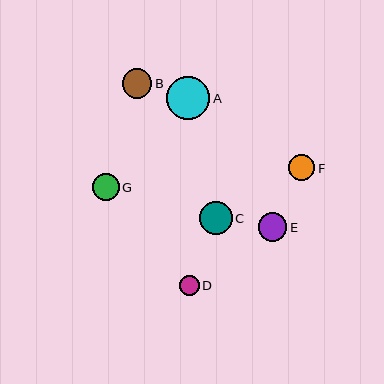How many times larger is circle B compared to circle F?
Circle B is approximately 1.1 times the size of circle F.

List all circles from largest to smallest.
From largest to smallest: A, C, B, E, G, F, D.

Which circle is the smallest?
Circle D is the smallest with a size of approximately 19 pixels.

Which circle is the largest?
Circle A is the largest with a size of approximately 43 pixels.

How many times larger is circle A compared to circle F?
Circle A is approximately 1.7 times the size of circle F.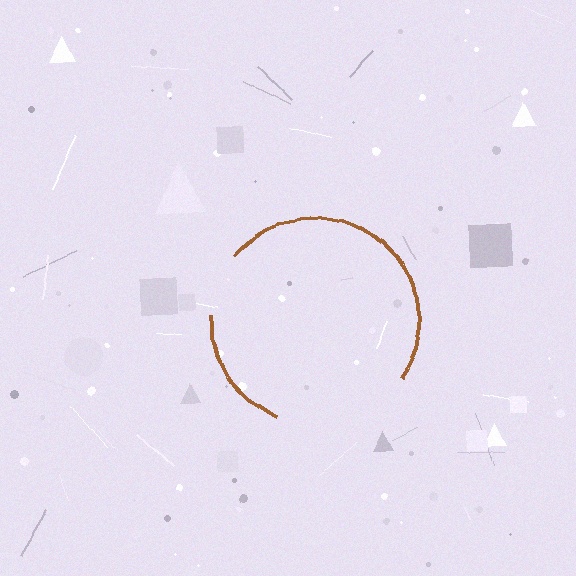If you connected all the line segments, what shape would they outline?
They would outline a circle.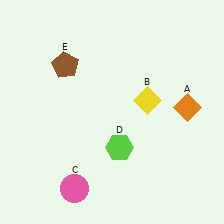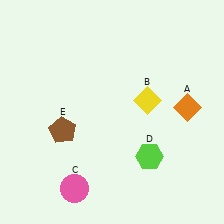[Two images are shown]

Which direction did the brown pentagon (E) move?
The brown pentagon (E) moved down.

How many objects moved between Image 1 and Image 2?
2 objects moved between the two images.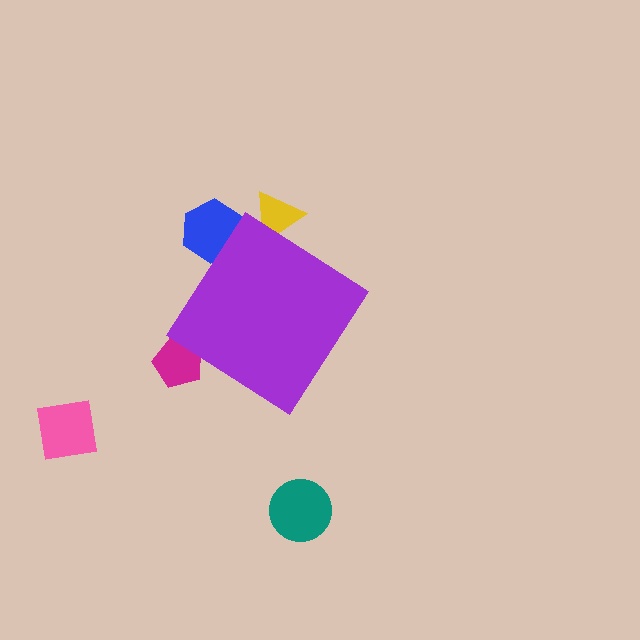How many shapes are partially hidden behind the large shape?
3 shapes are partially hidden.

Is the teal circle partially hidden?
No, the teal circle is fully visible.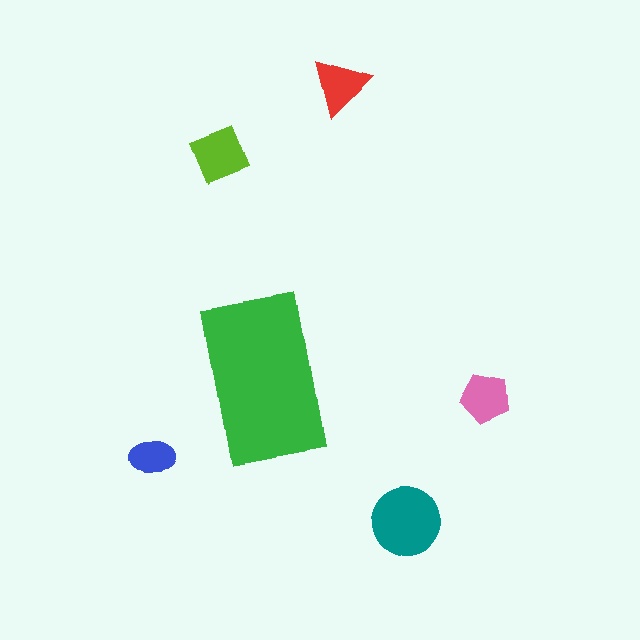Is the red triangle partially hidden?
No, the red triangle is fully visible.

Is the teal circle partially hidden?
No, the teal circle is fully visible.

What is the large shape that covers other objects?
A green rectangle.